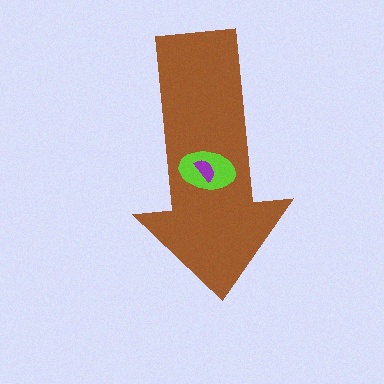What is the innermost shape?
The purple semicircle.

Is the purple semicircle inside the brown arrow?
Yes.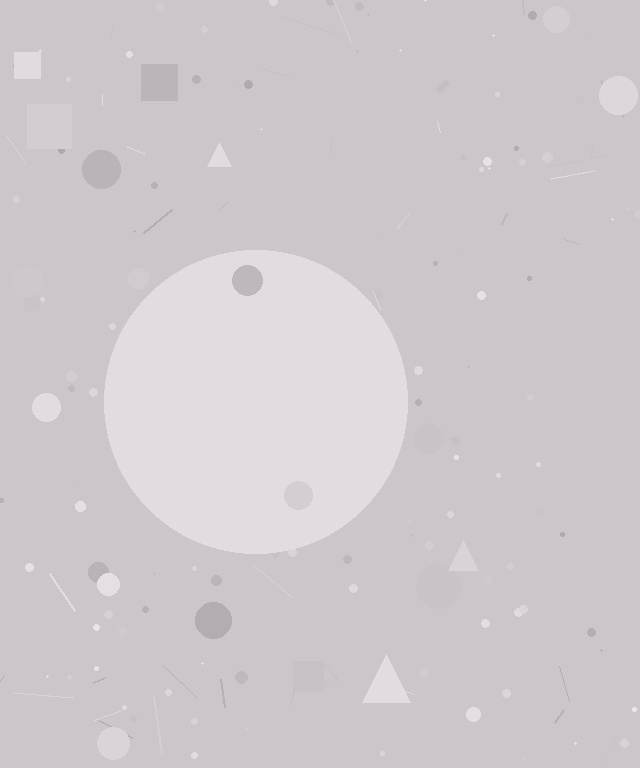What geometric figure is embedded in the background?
A circle is embedded in the background.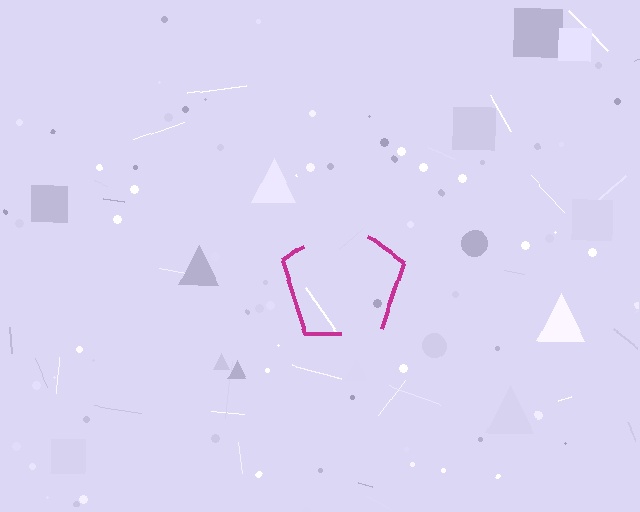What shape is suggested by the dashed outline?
The dashed outline suggests a pentagon.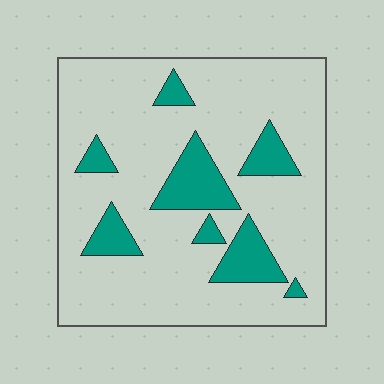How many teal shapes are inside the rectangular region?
8.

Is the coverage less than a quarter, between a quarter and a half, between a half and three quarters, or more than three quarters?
Less than a quarter.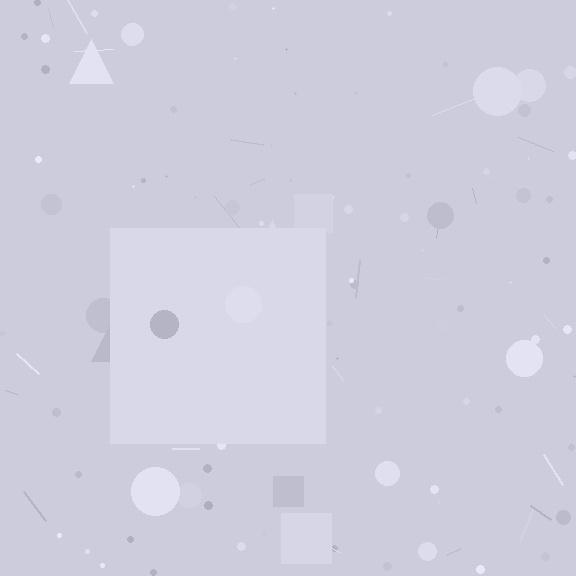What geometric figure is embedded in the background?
A square is embedded in the background.